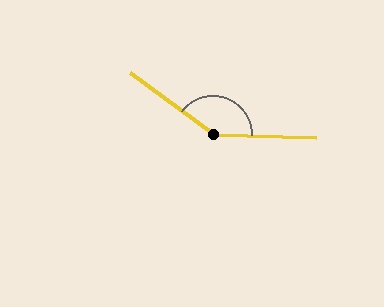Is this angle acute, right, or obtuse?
It is obtuse.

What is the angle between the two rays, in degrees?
Approximately 145 degrees.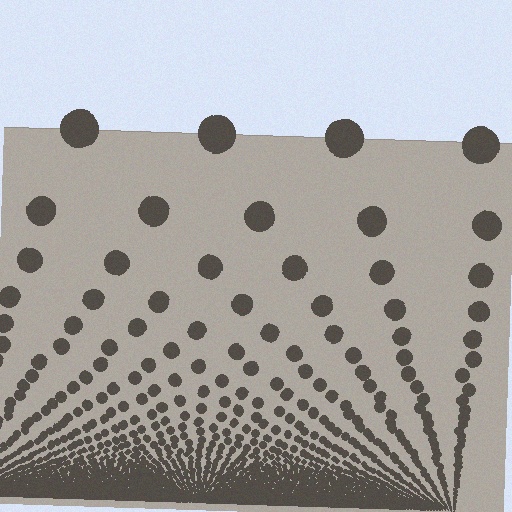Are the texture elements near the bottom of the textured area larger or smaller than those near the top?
Smaller. The gradient is inverted — elements near the bottom are smaller and denser.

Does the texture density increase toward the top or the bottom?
Density increases toward the bottom.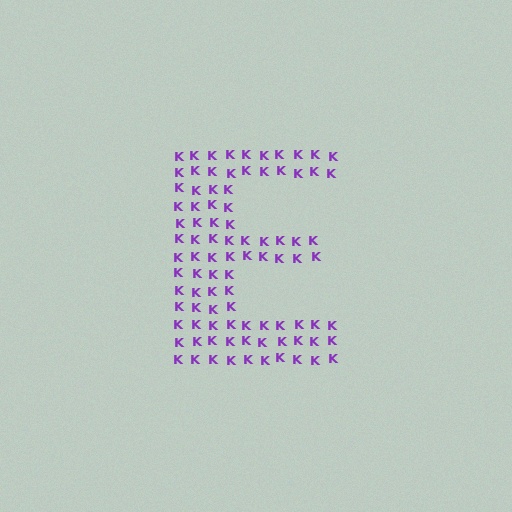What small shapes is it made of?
It is made of small letter K's.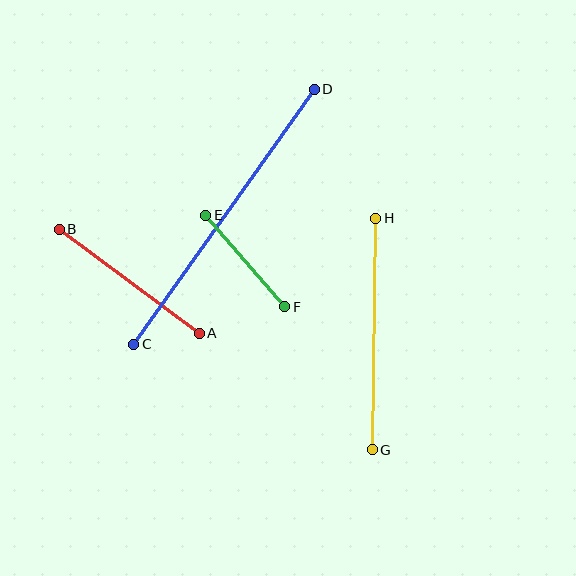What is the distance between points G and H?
The distance is approximately 232 pixels.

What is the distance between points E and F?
The distance is approximately 121 pixels.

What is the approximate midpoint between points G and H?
The midpoint is at approximately (374, 334) pixels.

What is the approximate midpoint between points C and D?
The midpoint is at approximately (224, 217) pixels.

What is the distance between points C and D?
The distance is approximately 312 pixels.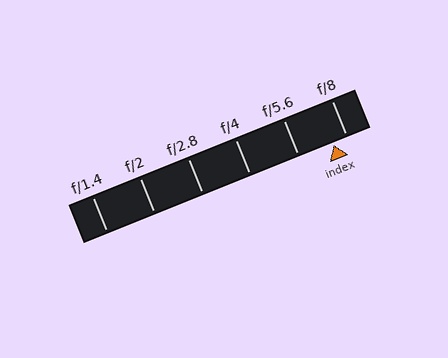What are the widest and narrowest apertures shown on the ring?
The widest aperture shown is f/1.4 and the narrowest is f/8.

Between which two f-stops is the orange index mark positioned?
The index mark is between f/5.6 and f/8.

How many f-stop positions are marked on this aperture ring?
There are 6 f-stop positions marked.